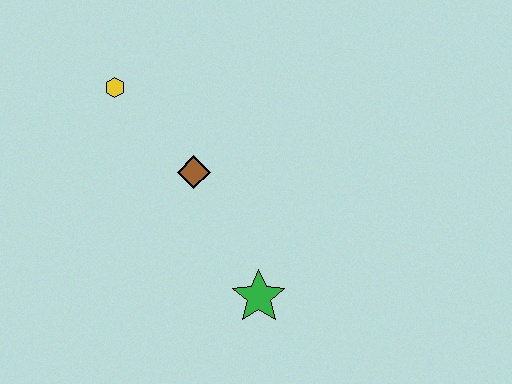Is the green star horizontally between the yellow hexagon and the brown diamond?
No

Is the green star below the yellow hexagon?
Yes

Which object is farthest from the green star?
The yellow hexagon is farthest from the green star.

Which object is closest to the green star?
The brown diamond is closest to the green star.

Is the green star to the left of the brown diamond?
No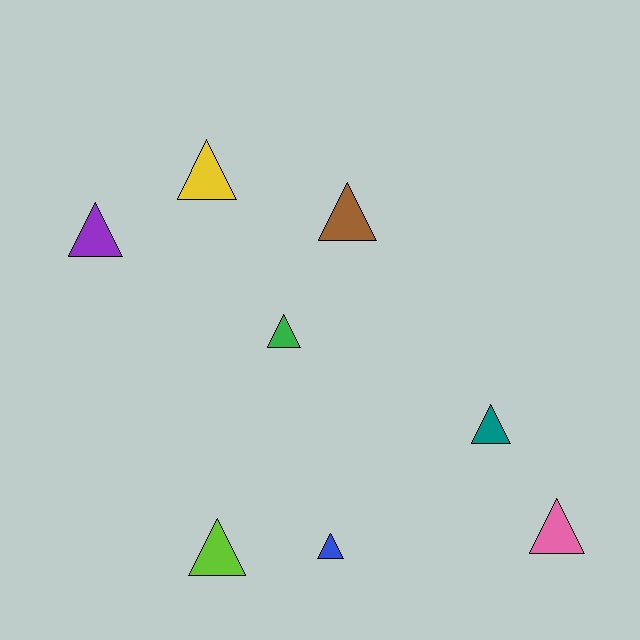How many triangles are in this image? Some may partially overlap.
There are 8 triangles.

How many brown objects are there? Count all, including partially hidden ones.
There is 1 brown object.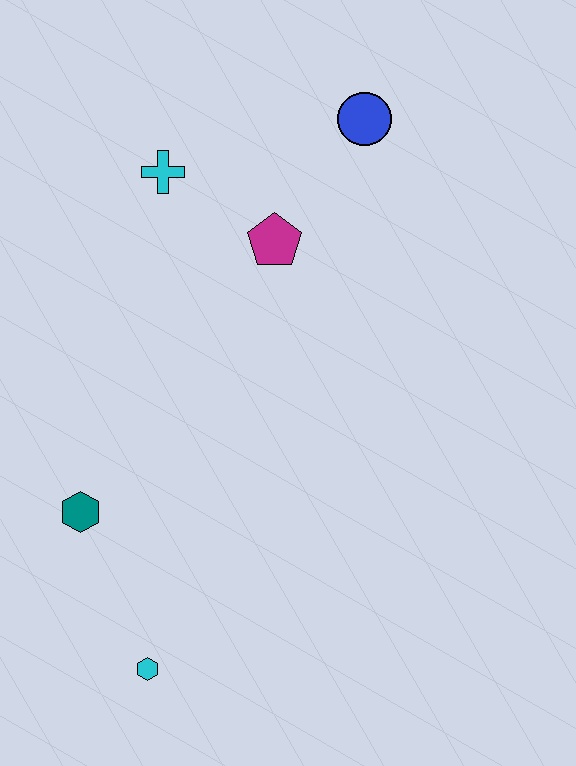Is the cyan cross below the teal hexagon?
No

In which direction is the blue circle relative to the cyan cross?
The blue circle is to the right of the cyan cross.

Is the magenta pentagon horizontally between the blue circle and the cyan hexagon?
Yes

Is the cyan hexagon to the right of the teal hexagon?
Yes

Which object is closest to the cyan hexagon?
The teal hexagon is closest to the cyan hexagon.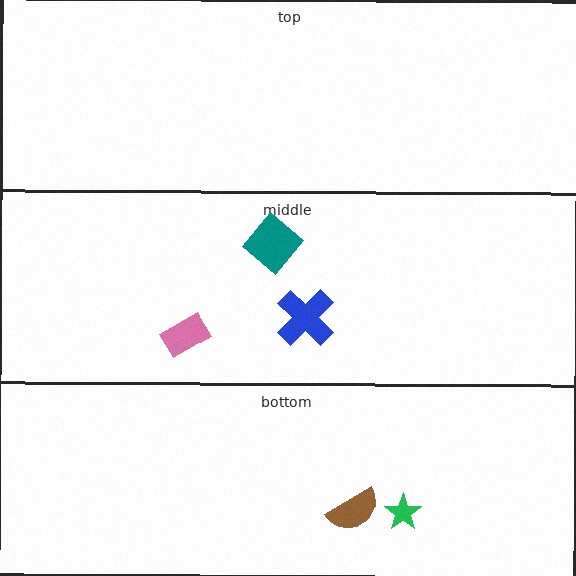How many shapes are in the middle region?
3.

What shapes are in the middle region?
The teal diamond, the blue cross, the pink rectangle.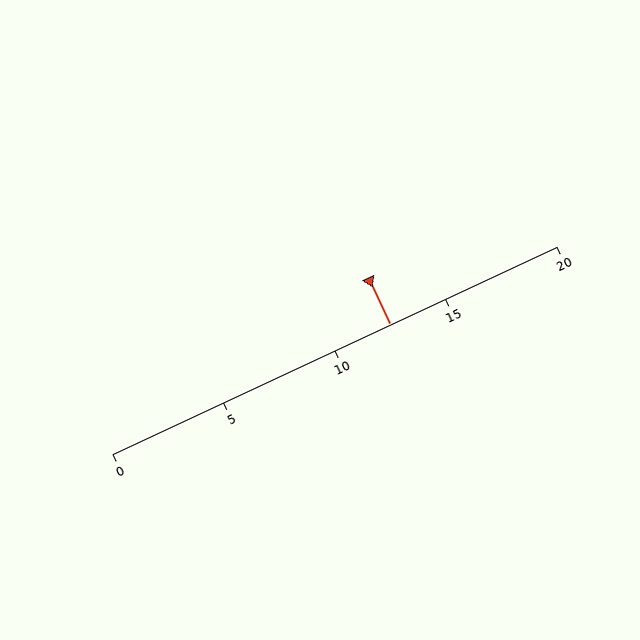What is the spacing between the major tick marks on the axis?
The major ticks are spaced 5 apart.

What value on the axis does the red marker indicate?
The marker indicates approximately 12.5.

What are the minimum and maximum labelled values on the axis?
The axis runs from 0 to 20.